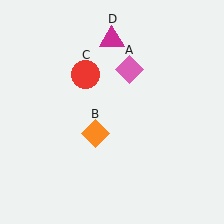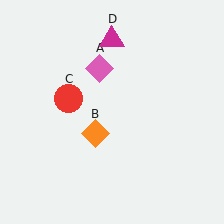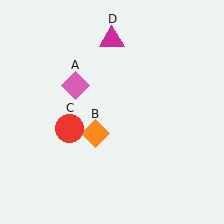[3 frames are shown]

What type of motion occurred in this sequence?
The pink diamond (object A), red circle (object C) rotated counterclockwise around the center of the scene.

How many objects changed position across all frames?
2 objects changed position: pink diamond (object A), red circle (object C).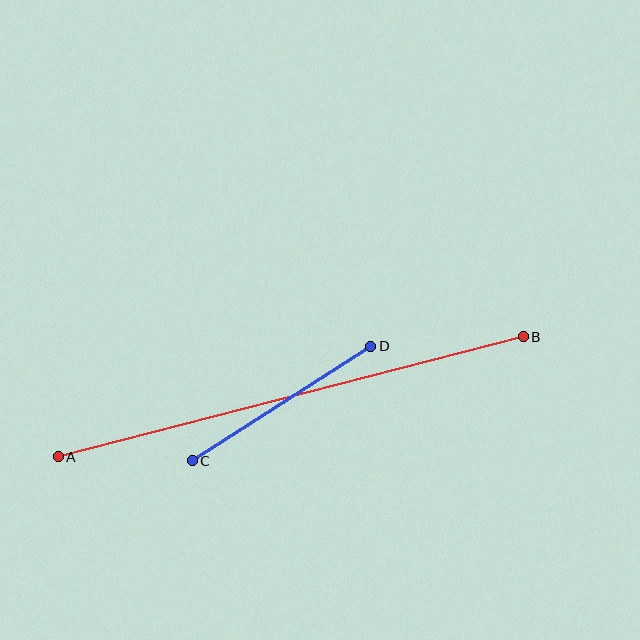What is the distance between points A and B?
The distance is approximately 480 pixels.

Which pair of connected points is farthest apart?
Points A and B are farthest apart.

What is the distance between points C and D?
The distance is approximately 212 pixels.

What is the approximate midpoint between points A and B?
The midpoint is at approximately (291, 397) pixels.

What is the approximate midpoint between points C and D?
The midpoint is at approximately (281, 403) pixels.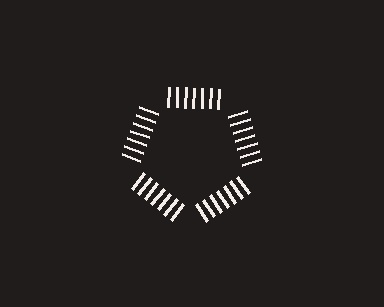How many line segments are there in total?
35 — 7 along each of the 5 edges.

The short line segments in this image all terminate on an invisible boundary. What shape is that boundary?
An illusory pentagon — the line segments terminate on its edges but no continuous stroke is drawn.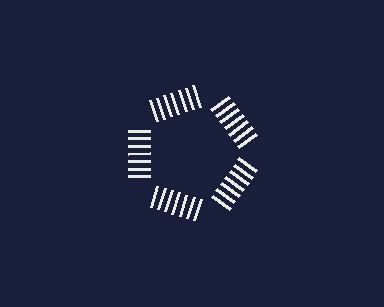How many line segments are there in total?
35 — 7 along each of the 5 edges.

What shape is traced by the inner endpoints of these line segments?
An illusory pentagon — the line segments terminate on its edges but no continuous stroke is drawn.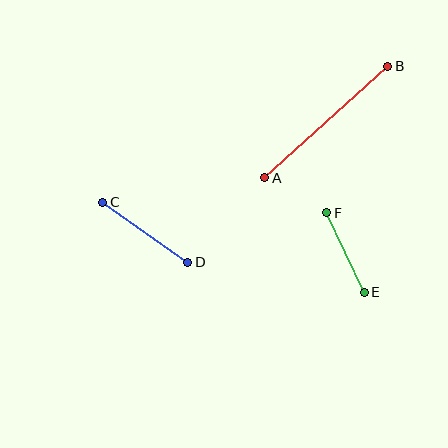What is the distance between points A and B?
The distance is approximately 166 pixels.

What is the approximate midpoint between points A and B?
The midpoint is at approximately (326, 122) pixels.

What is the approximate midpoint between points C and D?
The midpoint is at approximately (145, 232) pixels.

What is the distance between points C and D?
The distance is approximately 104 pixels.